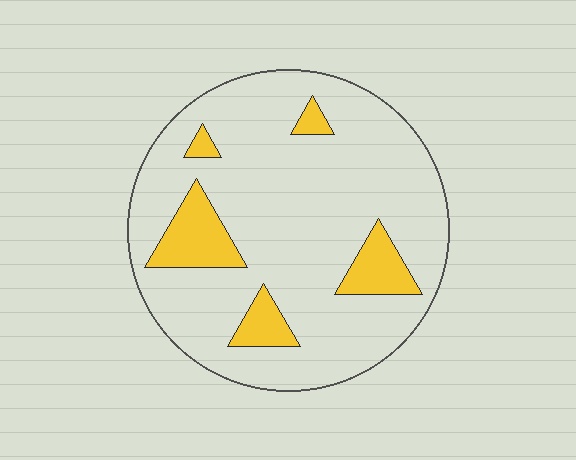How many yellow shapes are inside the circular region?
5.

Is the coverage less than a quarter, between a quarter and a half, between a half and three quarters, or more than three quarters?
Less than a quarter.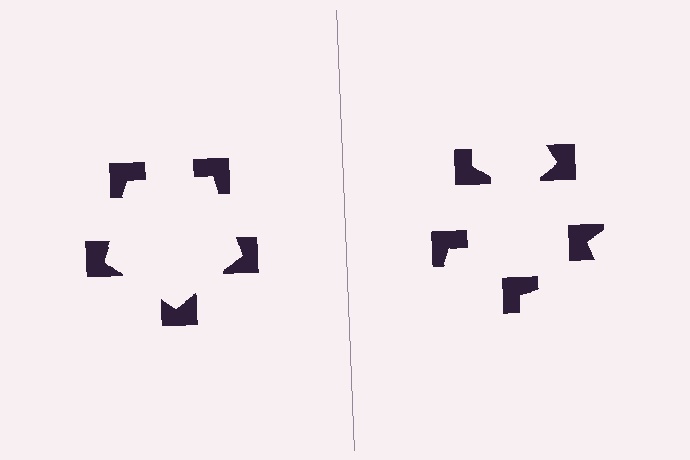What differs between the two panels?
The notched squares are positioned identically on both sides; only the wedge orientations differ. On the left they align to a pentagon; on the right they are misaligned.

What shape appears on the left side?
An illusory pentagon.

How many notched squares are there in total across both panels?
10 — 5 on each side.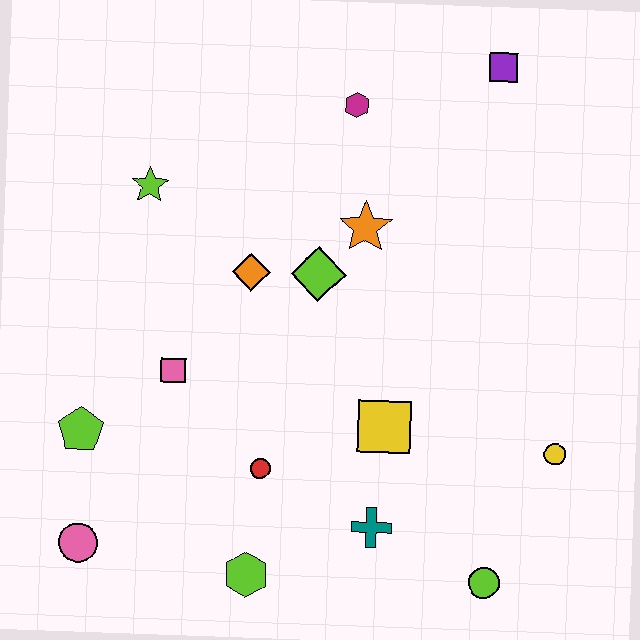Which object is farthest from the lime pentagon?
The purple square is farthest from the lime pentagon.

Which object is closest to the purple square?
The magenta hexagon is closest to the purple square.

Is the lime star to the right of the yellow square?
No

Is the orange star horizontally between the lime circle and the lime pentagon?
Yes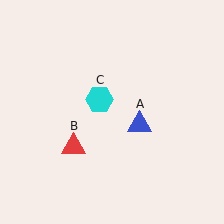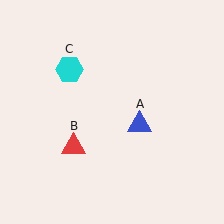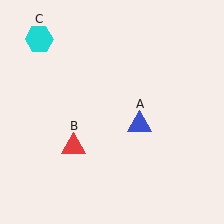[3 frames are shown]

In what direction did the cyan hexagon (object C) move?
The cyan hexagon (object C) moved up and to the left.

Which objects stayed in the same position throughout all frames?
Blue triangle (object A) and red triangle (object B) remained stationary.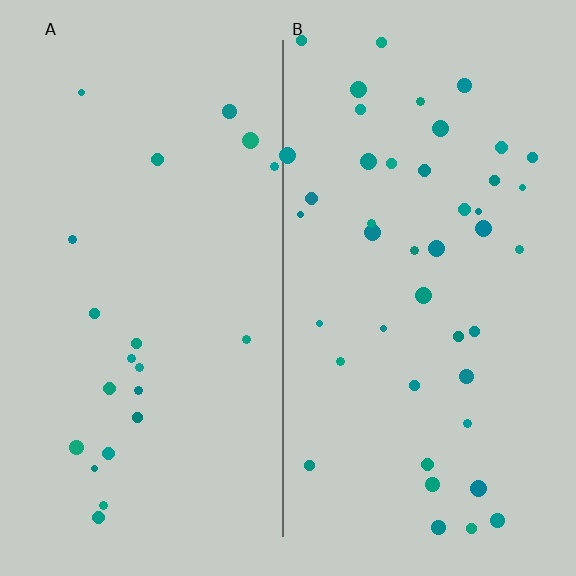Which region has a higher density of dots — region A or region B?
B (the right).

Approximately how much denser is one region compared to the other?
Approximately 2.0× — region B over region A.